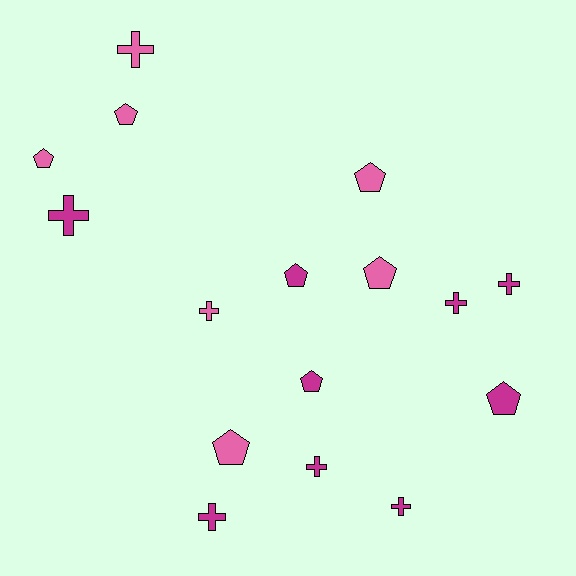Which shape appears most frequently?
Cross, with 8 objects.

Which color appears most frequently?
Magenta, with 9 objects.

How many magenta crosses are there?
There are 6 magenta crosses.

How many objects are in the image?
There are 16 objects.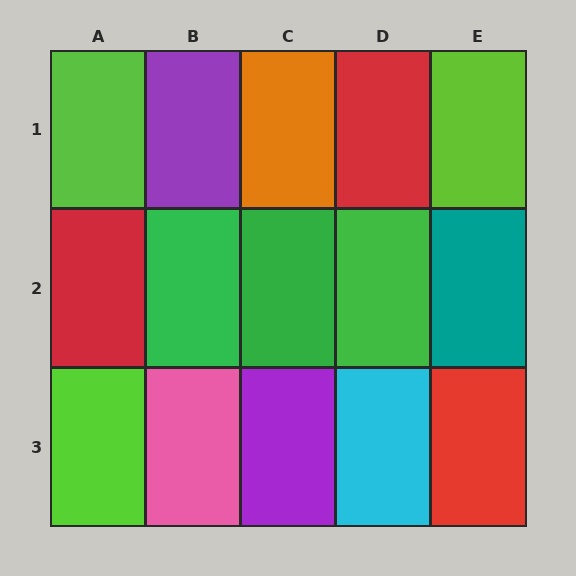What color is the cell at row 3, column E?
Red.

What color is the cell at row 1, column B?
Purple.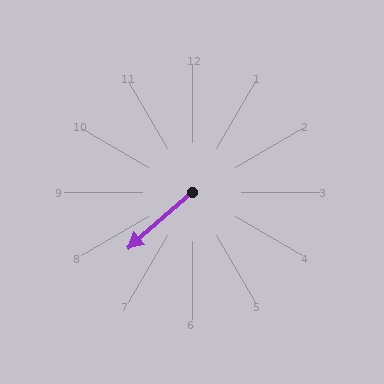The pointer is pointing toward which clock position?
Roughly 8 o'clock.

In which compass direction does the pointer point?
Southwest.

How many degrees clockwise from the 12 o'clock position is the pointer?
Approximately 229 degrees.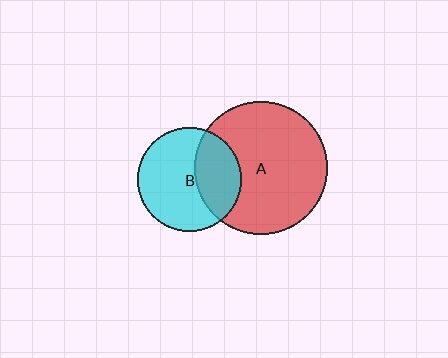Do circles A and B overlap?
Yes.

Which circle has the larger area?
Circle A (red).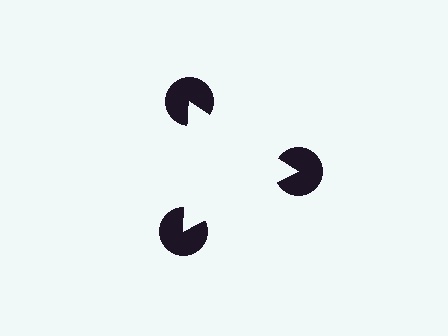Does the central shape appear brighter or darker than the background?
It typically appears slightly brighter than the background, even though no actual brightness change is drawn.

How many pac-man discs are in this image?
There are 3 — one at each vertex of the illusory triangle.